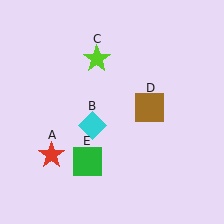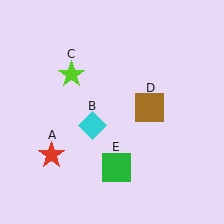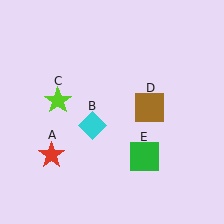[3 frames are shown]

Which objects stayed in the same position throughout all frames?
Red star (object A) and cyan diamond (object B) and brown square (object D) remained stationary.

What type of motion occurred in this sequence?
The lime star (object C), green square (object E) rotated counterclockwise around the center of the scene.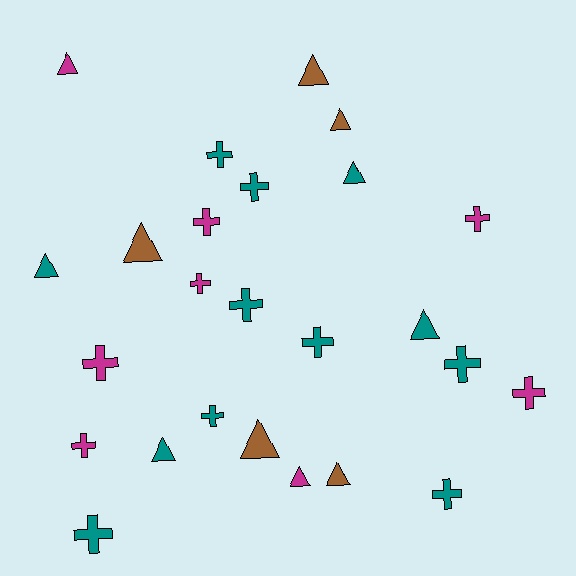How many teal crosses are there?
There are 8 teal crosses.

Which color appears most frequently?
Teal, with 12 objects.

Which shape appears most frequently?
Cross, with 14 objects.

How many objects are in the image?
There are 25 objects.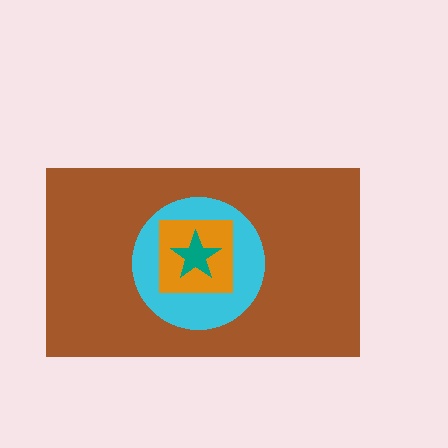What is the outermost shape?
The brown rectangle.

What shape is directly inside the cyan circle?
The orange square.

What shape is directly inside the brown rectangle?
The cyan circle.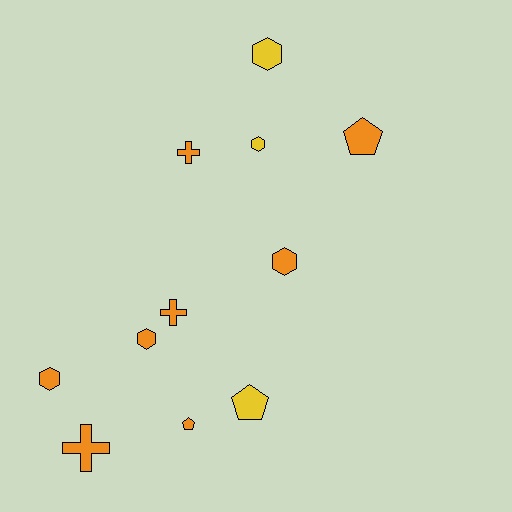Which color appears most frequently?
Orange, with 8 objects.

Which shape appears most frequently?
Hexagon, with 5 objects.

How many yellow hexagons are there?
There are 2 yellow hexagons.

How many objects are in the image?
There are 11 objects.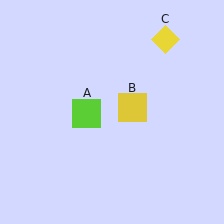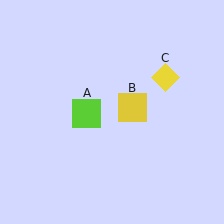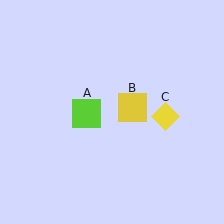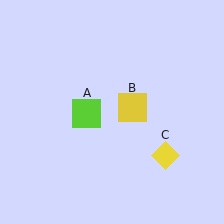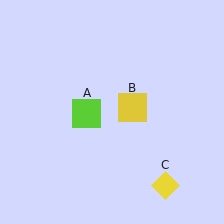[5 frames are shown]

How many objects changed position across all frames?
1 object changed position: yellow diamond (object C).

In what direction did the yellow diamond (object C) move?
The yellow diamond (object C) moved down.